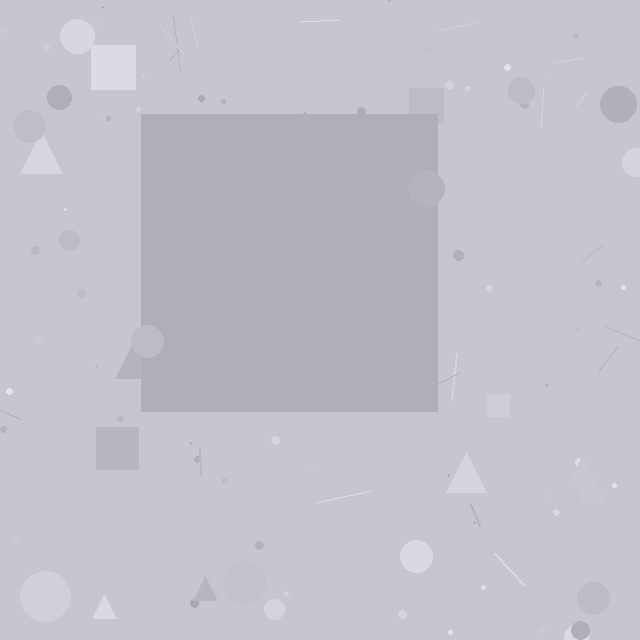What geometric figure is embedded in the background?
A square is embedded in the background.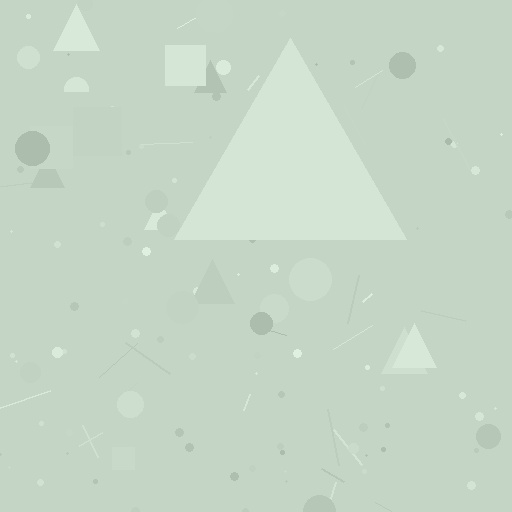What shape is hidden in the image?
A triangle is hidden in the image.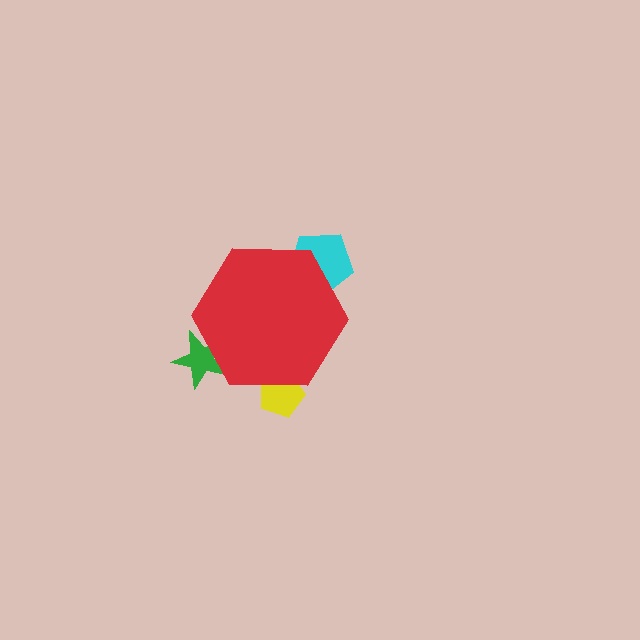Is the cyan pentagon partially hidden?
Yes, the cyan pentagon is partially hidden behind the red hexagon.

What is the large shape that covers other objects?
A red hexagon.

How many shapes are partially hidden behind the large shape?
3 shapes are partially hidden.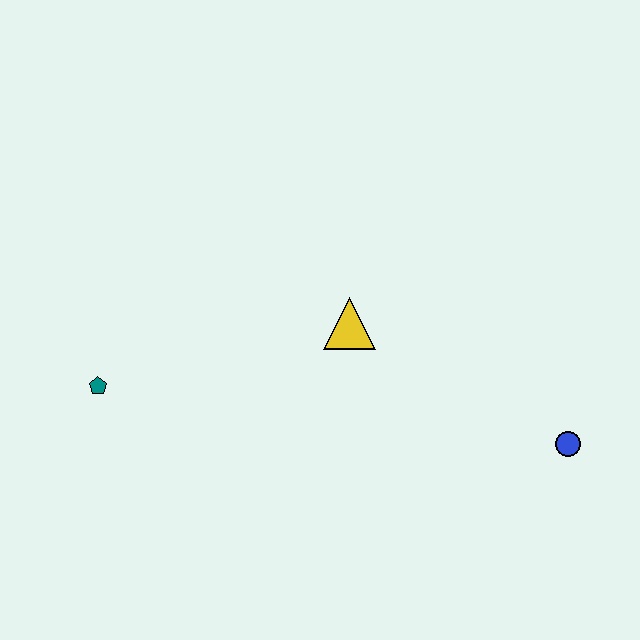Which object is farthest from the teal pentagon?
The blue circle is farthest from the teal pentagon.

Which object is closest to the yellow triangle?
The blue circle is closest to the yellow triangle.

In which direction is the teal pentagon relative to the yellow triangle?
The teal pentagon is to the left of the yellow triangle.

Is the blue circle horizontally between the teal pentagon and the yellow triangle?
No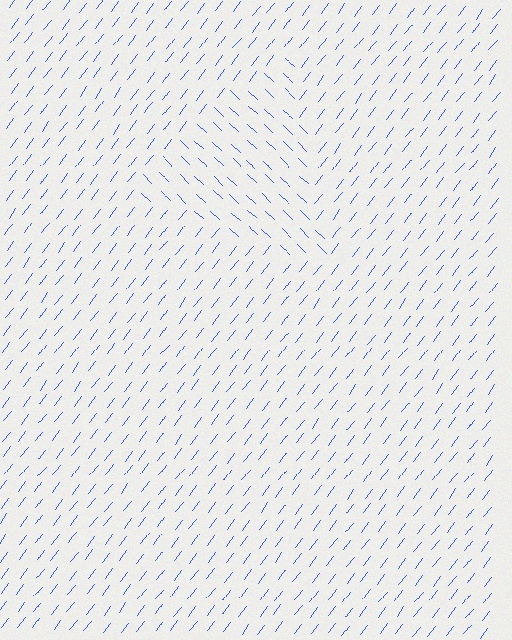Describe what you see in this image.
The image is filled with small blue line segments. A triangle region in the image has lines oriented differently from the surrounding lines, creating a visible texture boundary.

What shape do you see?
I see a triangle.